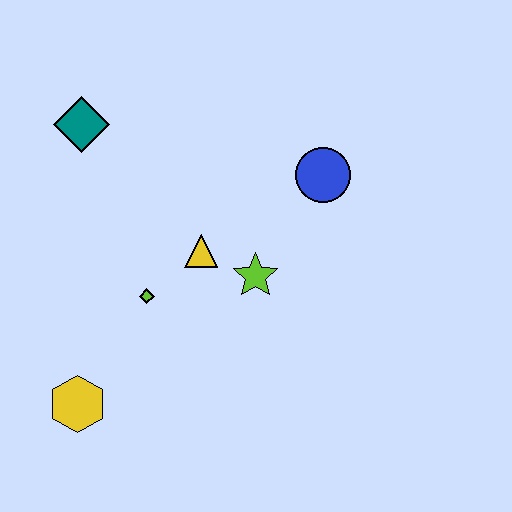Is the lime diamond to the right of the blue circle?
No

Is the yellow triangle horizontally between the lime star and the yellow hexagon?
Yes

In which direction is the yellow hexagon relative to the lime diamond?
The yellow hexagon is below the lime diamond.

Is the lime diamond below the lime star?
Yes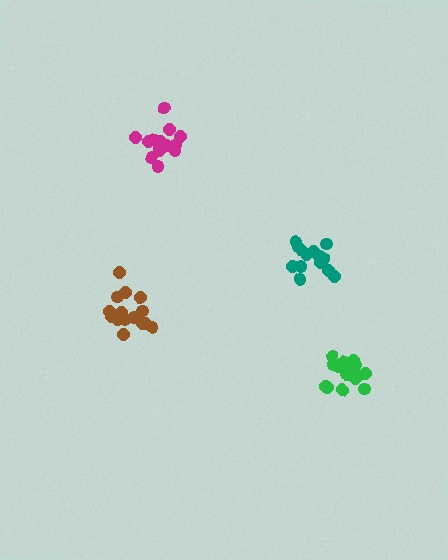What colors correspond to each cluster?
The clusters are colored: green, magenta, teal, brown.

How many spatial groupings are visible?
There are 4 spatial groupings.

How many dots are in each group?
Group 1: 18 dots, Group 2: 14 dots, Group 3: 14 dots, Group 4: 15 dots (61 total).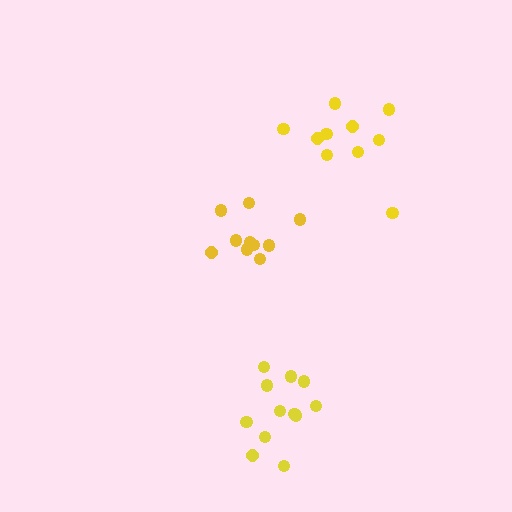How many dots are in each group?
Group 1: 12 dots, Group 2: 10 dots, Group 3: 10 dots (32 total).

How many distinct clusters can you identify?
There are 3 distinct clusters.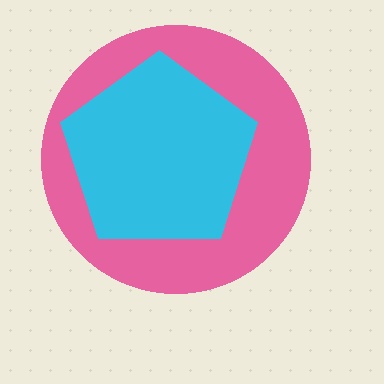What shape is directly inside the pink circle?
The cyan pentagon.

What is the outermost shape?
The pink circle.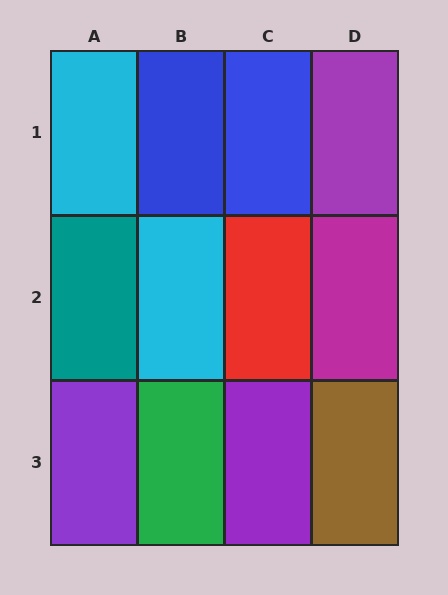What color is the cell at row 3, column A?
Purple.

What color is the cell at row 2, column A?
Teal.